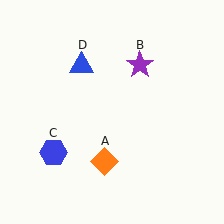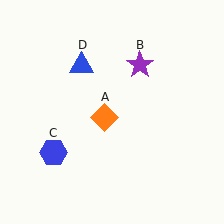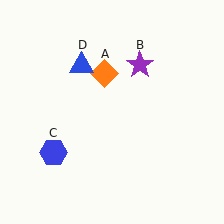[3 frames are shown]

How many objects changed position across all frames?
1 object changed position: orange diamond (object A).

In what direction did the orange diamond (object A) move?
The orange diamond (object A) moved up.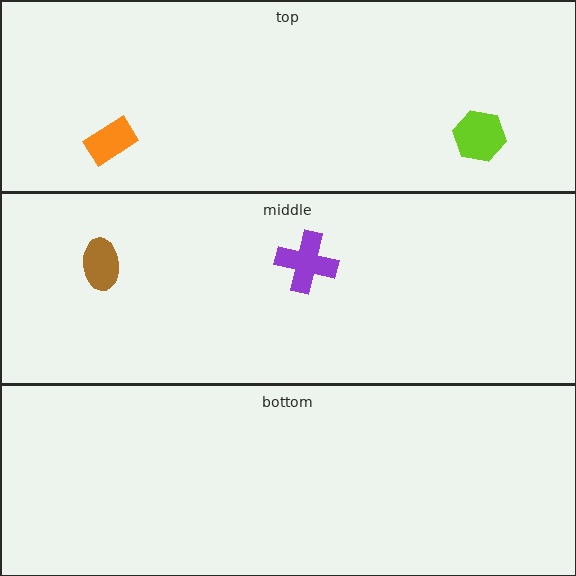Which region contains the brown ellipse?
The middle region.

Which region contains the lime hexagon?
The top region.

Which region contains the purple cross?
The middle region.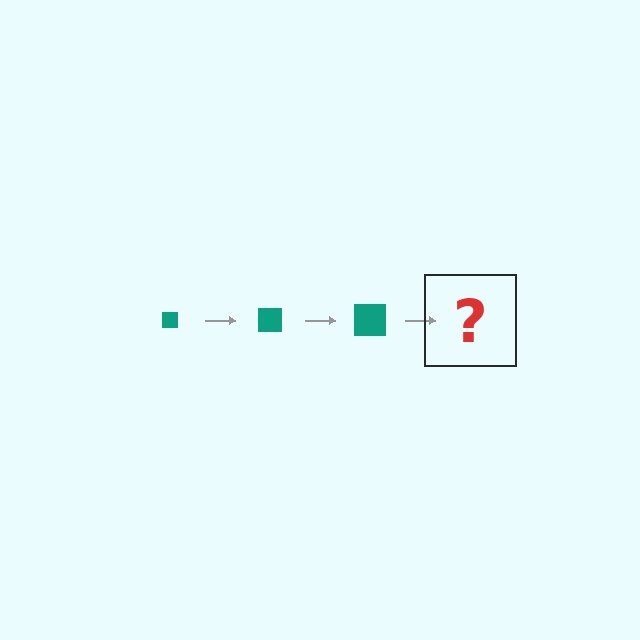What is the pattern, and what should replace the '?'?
The pattern is that the square gets progressively larger each step. The '?' should be a teal square, larger than the previous one.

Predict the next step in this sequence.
The next step is a teal square, larger than the previous one.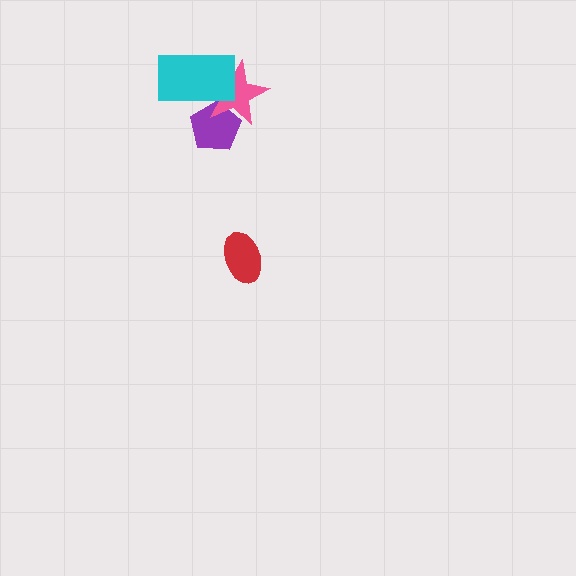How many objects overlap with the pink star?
2 objects overlap with the pink star.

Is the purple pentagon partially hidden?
Yes, it is partially covered by another shape.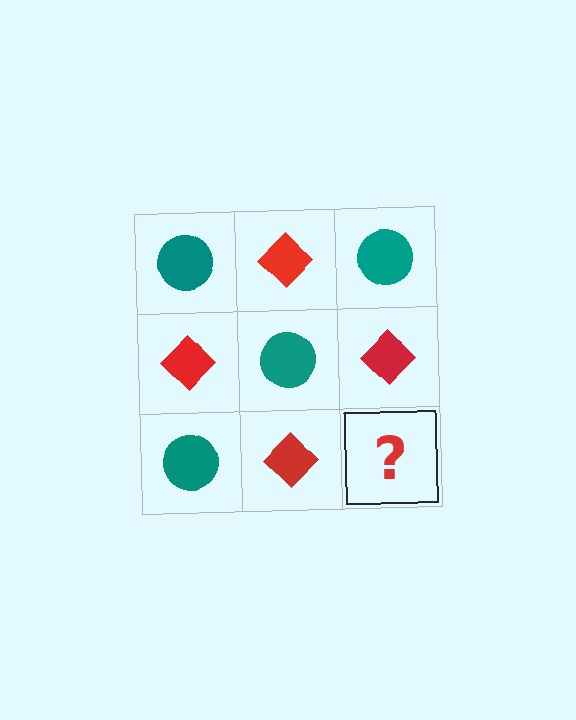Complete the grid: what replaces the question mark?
The question mark should be replaced with a teal circle.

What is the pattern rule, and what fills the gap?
The rule is that it alternates teal circle and red diamond in a checkerboard pattern. The gap should be filled with a teal circle.